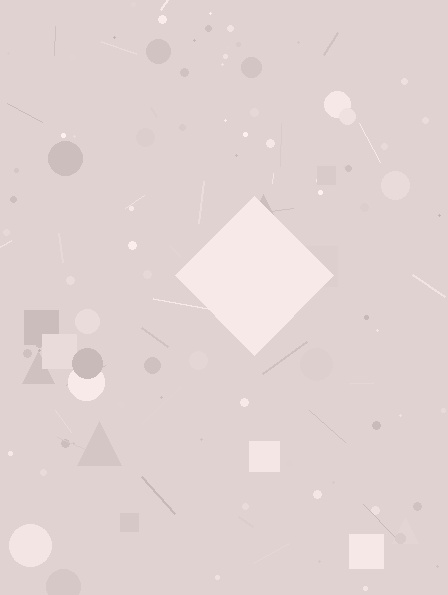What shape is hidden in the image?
A diamond is hidden in the image.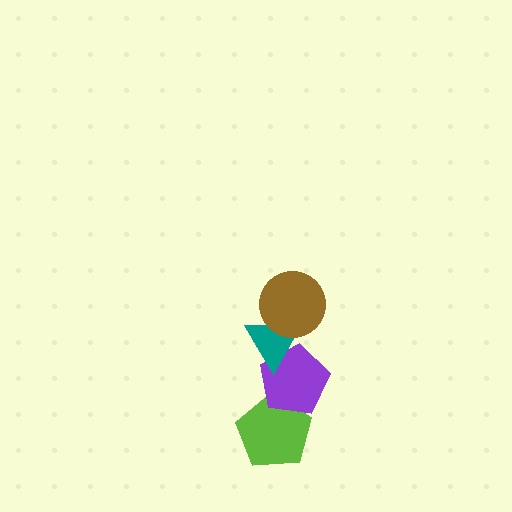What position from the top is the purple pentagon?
The purple pentagon is 3rd from the top.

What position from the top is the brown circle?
The brown circle is 1st from the top.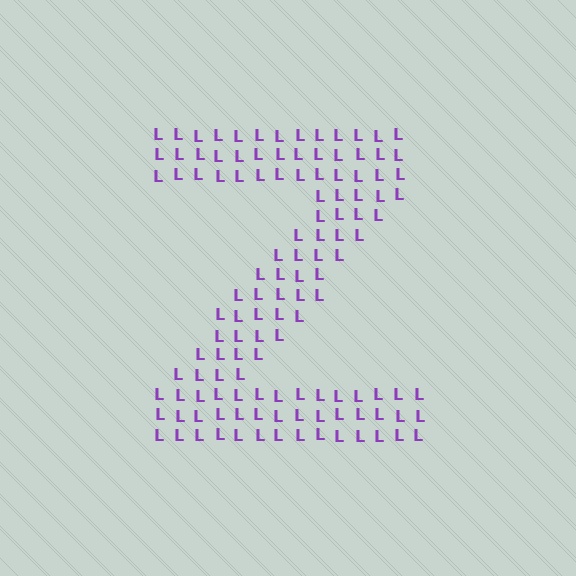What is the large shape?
The large shape is the letter Z.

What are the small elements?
The small elements are letter L's.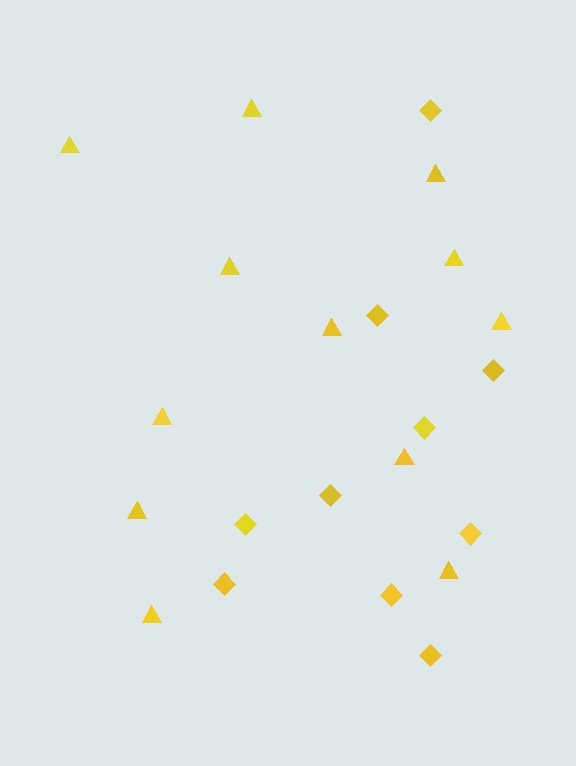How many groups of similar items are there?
There are 2 groups: one group of diamonds (10) and one group of triangles (12).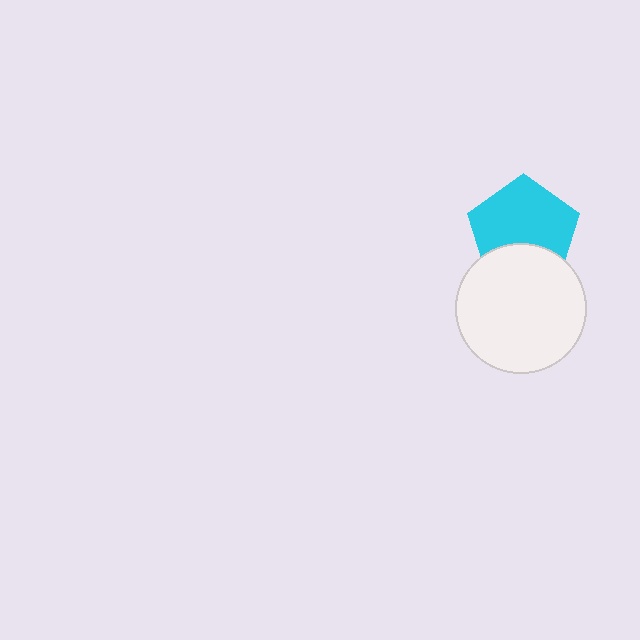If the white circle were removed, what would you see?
You would see the complete cyan pentagon.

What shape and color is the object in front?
The object in front is a white circle.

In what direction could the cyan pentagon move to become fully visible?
The cyan pentagon could move up. That would shift it out from behind the white circle entirely.